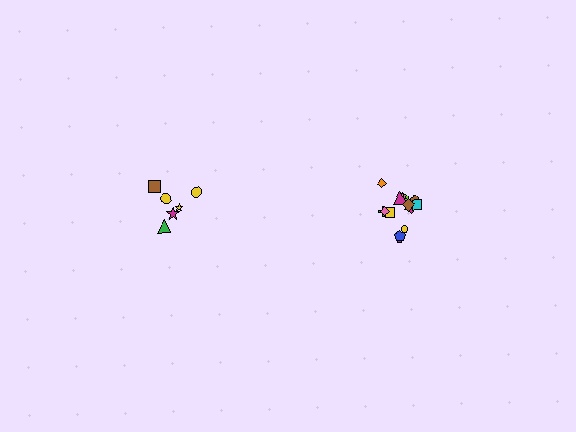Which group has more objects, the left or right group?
The right group.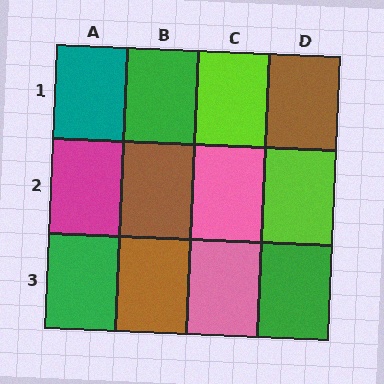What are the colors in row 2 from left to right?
Magenta, brown, pink, lime.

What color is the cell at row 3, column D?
Green.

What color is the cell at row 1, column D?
Brown.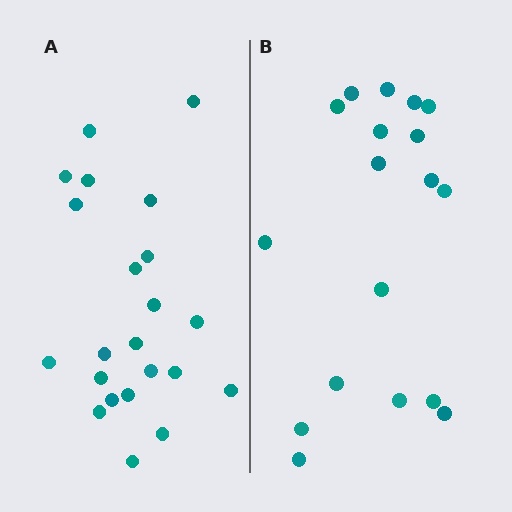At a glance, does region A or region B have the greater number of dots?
Region A (the left region) has more dots.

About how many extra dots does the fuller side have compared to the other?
Region A has about 4 more dots than region B.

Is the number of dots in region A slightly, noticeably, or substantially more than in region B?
Region A has only slightly more — the two regions are fairly close. The ratio is roughly 1.2 to 1.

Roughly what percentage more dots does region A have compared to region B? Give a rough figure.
About 20% more.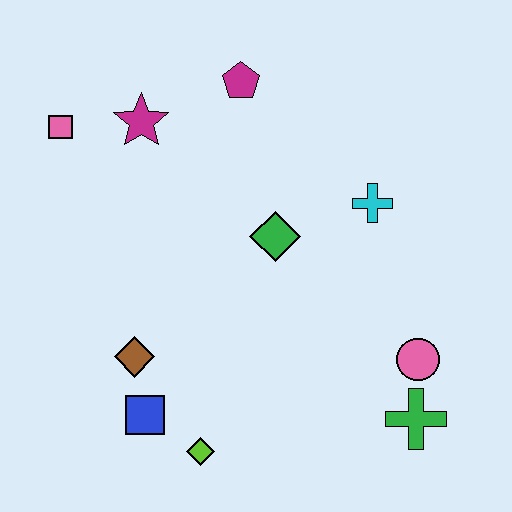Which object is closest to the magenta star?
The pink square is closest to the magenta star.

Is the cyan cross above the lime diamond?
Yes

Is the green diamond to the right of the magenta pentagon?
Yes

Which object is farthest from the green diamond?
The pink square is farthest from the green diamond.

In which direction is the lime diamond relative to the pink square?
The lime diamond is below the pink square.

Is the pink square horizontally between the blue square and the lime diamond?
No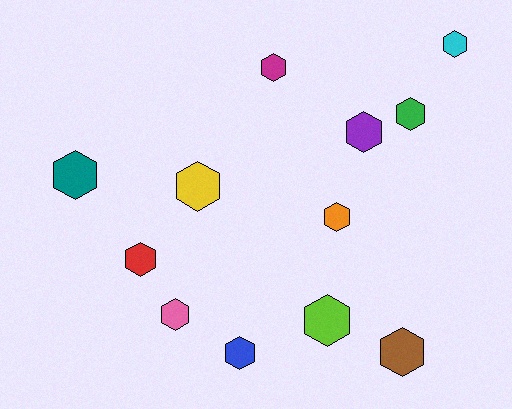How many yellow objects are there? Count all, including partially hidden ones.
There is 1 yellow object.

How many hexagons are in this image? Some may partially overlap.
There are 12 hexagons.